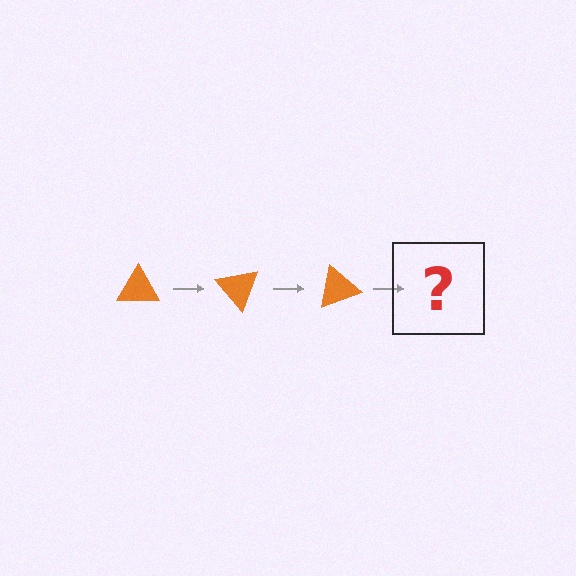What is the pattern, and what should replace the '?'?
The pattern is that the triangle rotates 50 degrees each step. The '?' should be an orange triangle rotated 150 degrees.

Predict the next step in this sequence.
The next step is an orange triangle rotated 150 degrees.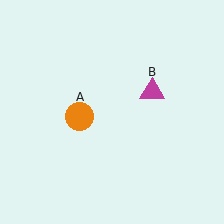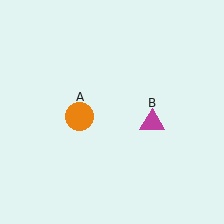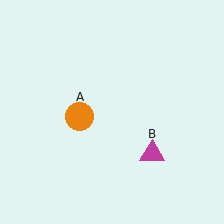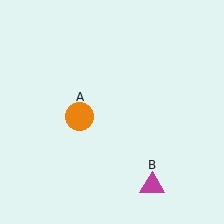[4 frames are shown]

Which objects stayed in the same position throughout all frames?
Orange circle (object A) remained stationary.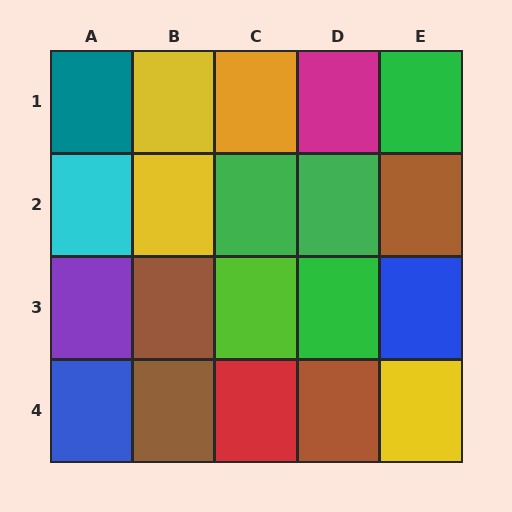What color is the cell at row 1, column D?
Magenta.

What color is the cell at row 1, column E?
Green.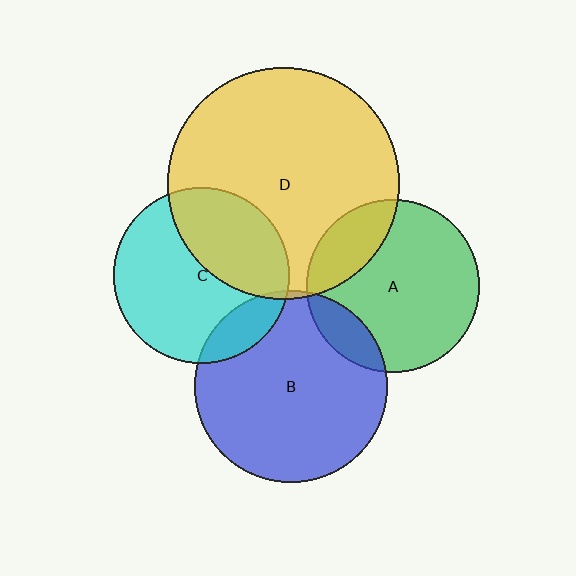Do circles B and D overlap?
Yes.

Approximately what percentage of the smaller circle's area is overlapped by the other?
Approximately 5%.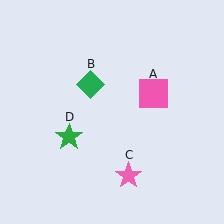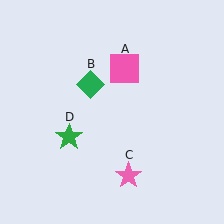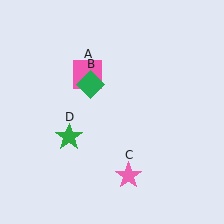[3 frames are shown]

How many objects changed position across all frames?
1 object changed position: pink square (object A).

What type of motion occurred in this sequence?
The pink square (object A) rotated counterclockwise around the center of the scene.